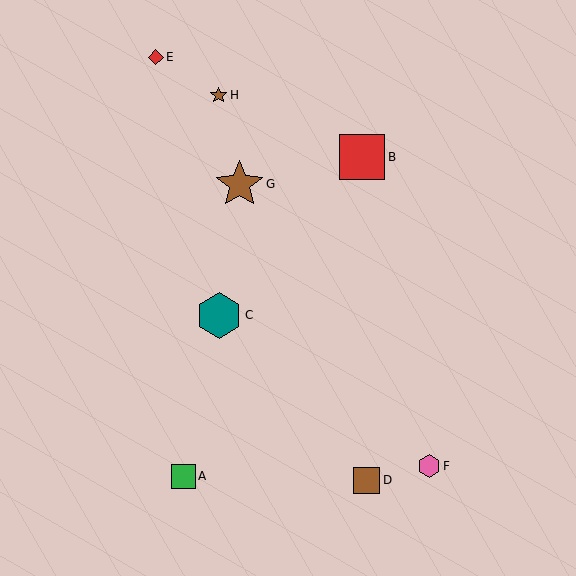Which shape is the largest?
The brown star (labeled G) is the largest.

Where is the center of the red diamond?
The center of the red diamond is at (156, 57).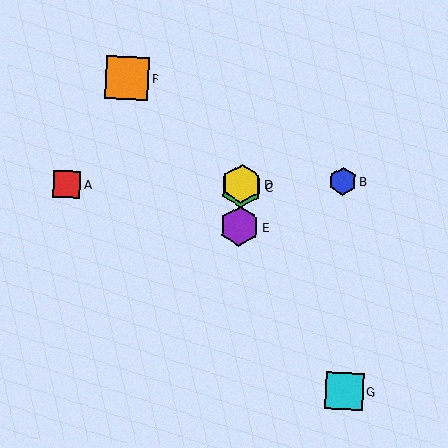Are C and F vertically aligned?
No, C is at x≈241 and F is at x≈127.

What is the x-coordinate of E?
Object E is at x≈239.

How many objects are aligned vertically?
3 objects (C, D, E) are aligned vertically.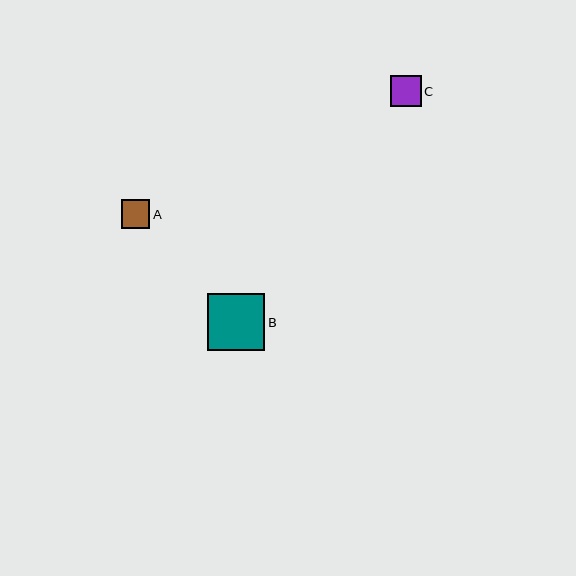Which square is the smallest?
Square A is the smallest with a size of approximately 28 pixels.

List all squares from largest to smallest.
From largest to smallest: B, C, A.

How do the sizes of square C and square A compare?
Square C and square A are approximately the same size.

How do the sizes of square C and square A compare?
Square C and square A are approximately the same size.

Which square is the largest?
Square B is the largest with a size of approximately 57 pixels.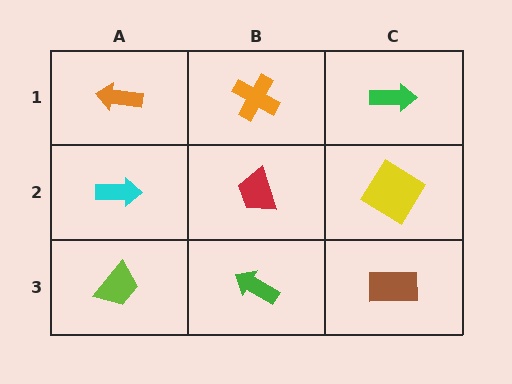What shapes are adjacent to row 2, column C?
A green arrow (row 1, column C), a brown rectangle (row 3, column C), a red trapezoid (row 2, column B).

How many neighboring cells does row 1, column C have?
2.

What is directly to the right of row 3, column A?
A green arrow.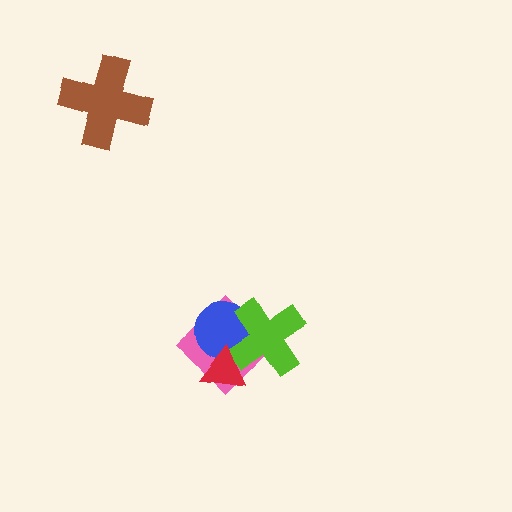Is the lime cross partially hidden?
Yes, it is partially covered by another shape.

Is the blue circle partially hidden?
Yes, it is partially covered by another shape.